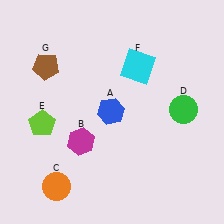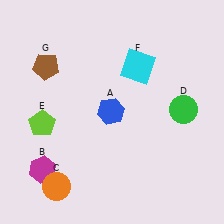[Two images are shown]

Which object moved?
The magenta hexagon (B) moved left.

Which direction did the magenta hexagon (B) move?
The magenta hexagon (B) moved left.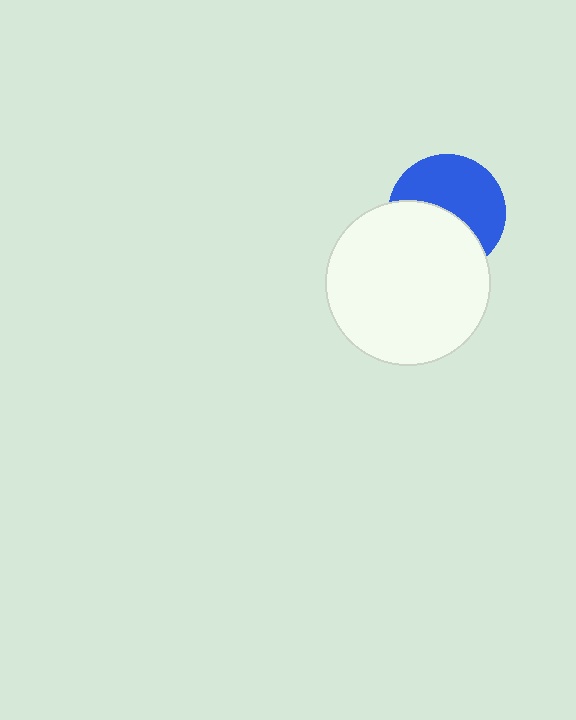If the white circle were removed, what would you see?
You would see the complete blue circle.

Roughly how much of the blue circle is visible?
About half of it is visible (roughly 55%).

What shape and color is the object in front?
The object in front is a white circle.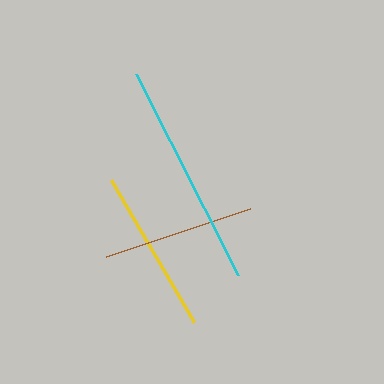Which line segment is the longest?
The cyan line is the longest at approximately 226 pixels.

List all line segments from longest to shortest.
From longest to shortest: cyan, yellow, brown.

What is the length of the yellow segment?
The yellow segment is approximately 165 pixels long.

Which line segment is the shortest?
The brown line is the shortest at approximately 152 pixels.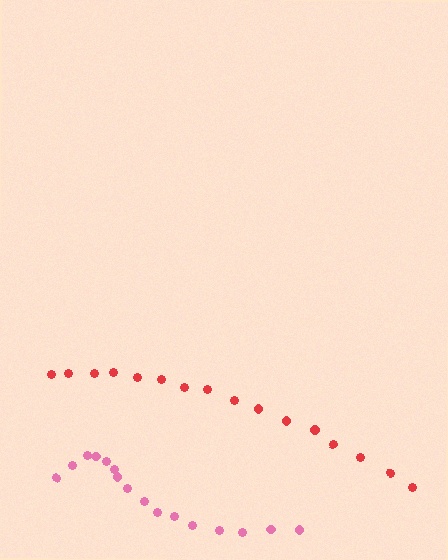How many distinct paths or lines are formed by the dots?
There are 2 distinct paths.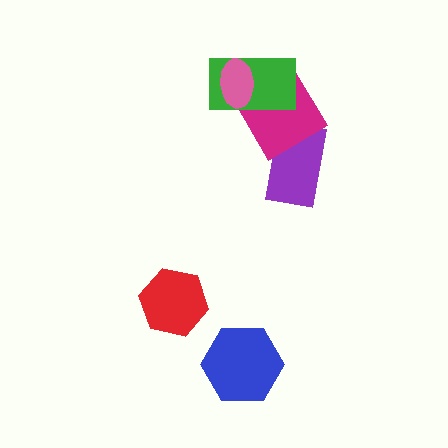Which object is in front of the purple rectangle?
The magenta diamond is in front of the purple rectangle.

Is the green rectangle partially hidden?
Yes, it is partially covered by another shape.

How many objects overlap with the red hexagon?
0 objects overlap with the red hexagon.